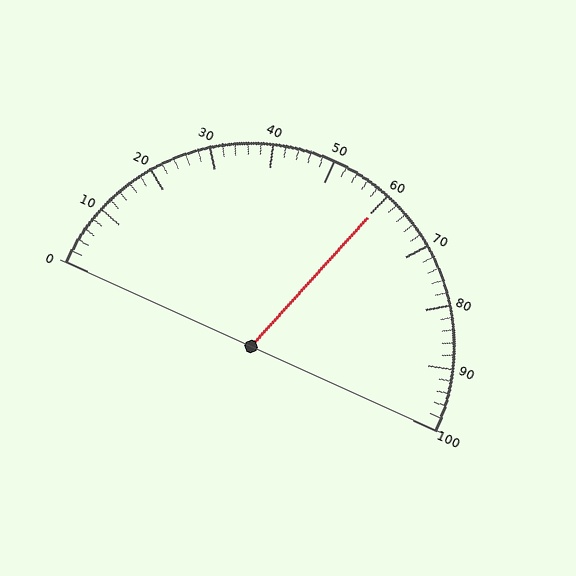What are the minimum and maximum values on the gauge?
The gauge ranges from 0 to 100.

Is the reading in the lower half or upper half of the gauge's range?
The reading is in the upper half of the range (0 to 100).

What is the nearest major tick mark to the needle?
The nearest major tick mark is 60.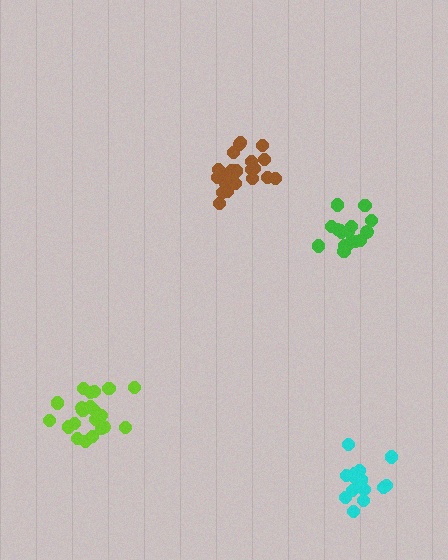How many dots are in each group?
Group 1: 17 dots, Group 2: 21 dots, Group 3: 21 dots, Group 4: 16 dots (75 total).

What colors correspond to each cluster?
The clusters are colored: green, brown, lime, cyan.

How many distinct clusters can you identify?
There are 4 distinct clusters.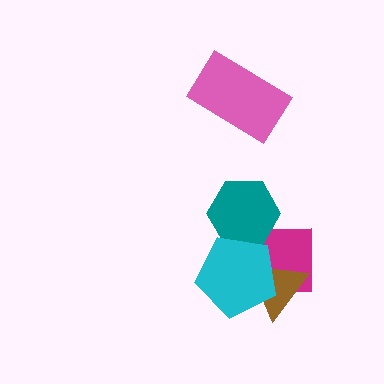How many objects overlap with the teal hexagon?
2 objects overlap with the teal hexagon.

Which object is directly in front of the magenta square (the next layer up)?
The brown triangle is directly in front of the magenta square.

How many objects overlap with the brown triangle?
2 objects overlap with the brown triangle.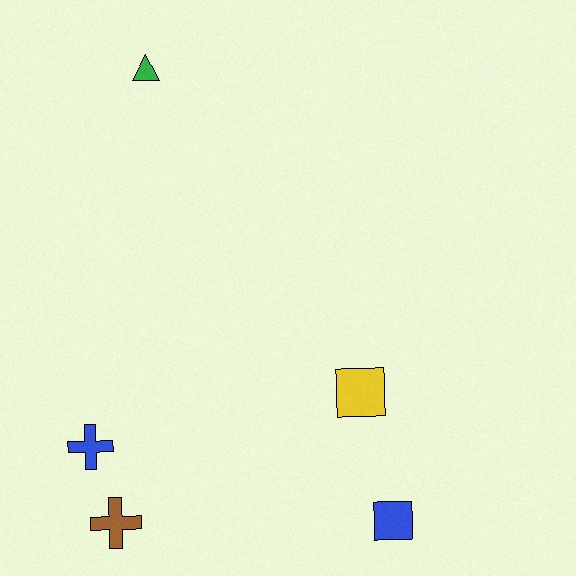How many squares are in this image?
There are 2 squares.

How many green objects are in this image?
There is 1 green object.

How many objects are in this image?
There are 5 objects.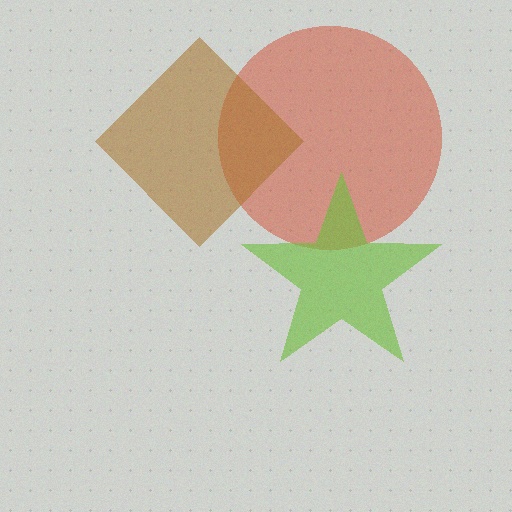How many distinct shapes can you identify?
There are 3 distinct shapes: a red circle, a brown diamond, a lime star.